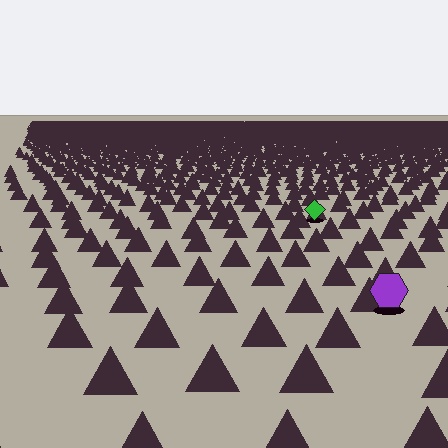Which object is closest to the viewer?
The purple hexagon is closest. The texture marks near it are larger and more spread out.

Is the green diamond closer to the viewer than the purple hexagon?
No. The purple hexagon is closer — you can tell from the texture gradient: the ground texture is coarser near it.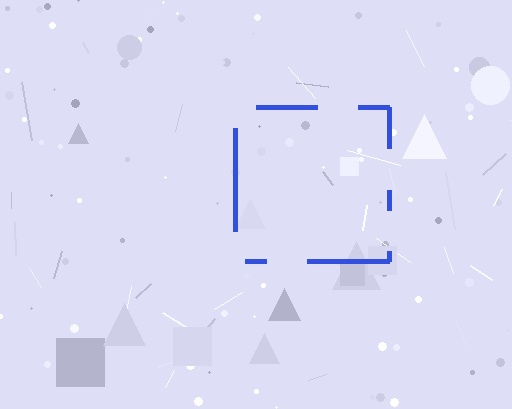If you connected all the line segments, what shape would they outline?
They would outline a square.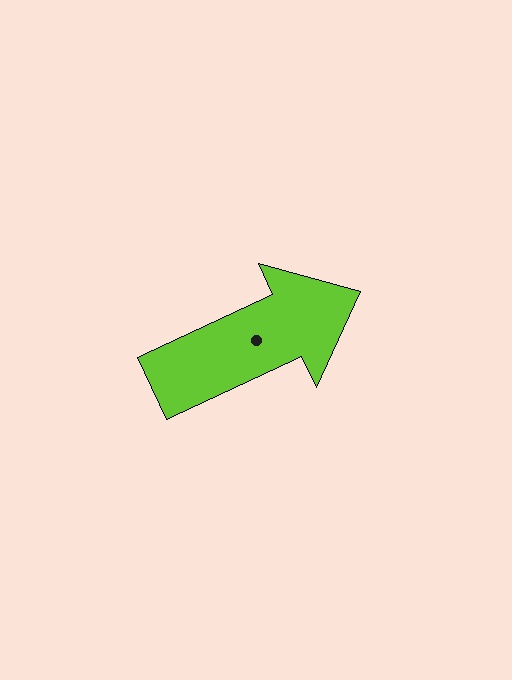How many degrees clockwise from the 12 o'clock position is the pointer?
Approximately 65 degrees.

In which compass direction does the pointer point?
Northeast.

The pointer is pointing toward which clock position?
Roughly 2 o'clock.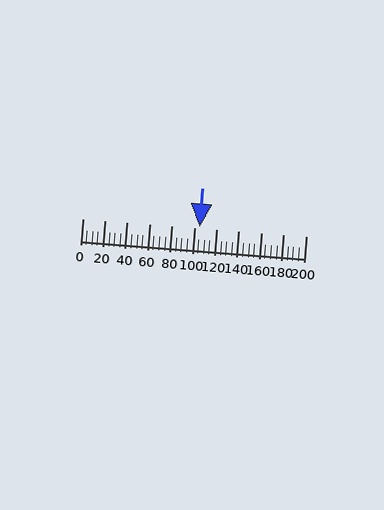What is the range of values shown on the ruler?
The ruler shows values from 0 to 200.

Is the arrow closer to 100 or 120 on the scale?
The arrow is closer to 100.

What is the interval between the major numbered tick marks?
The major tick marks are spaced 20 units apart.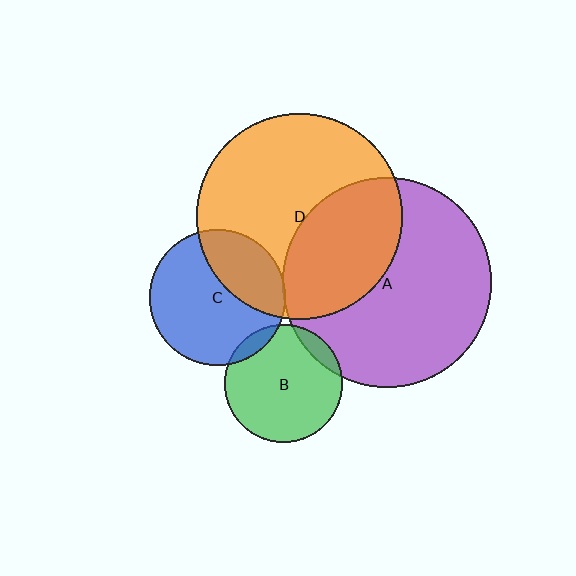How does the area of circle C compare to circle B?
Approximately 1.3 times.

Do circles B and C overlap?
Yes.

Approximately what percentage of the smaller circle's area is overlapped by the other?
Approximately 5%.